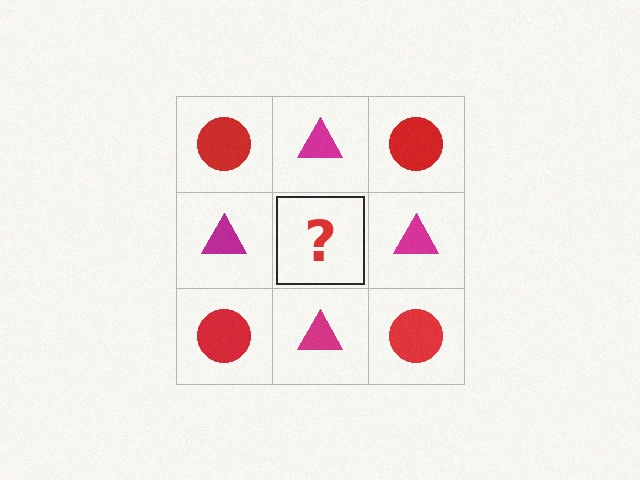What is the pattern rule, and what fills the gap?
The rule is that it alternates red circle and magenta triangle in a checkerboard pattern. The gap should be filled with a red circle.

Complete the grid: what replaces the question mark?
The question mark should be replaced with a red circle.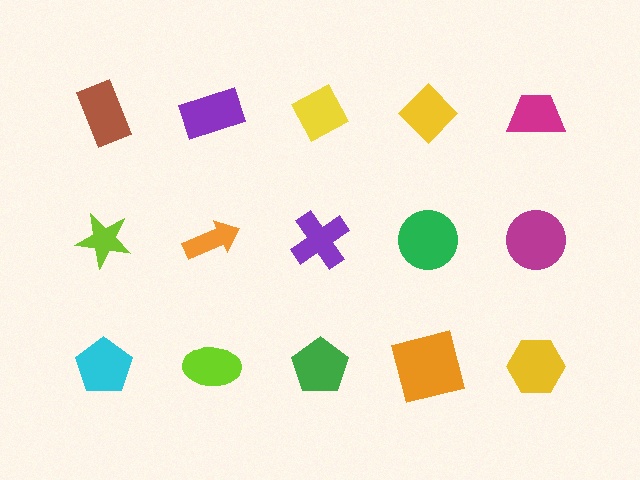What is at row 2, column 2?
An orange arrow.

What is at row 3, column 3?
A green pentagon.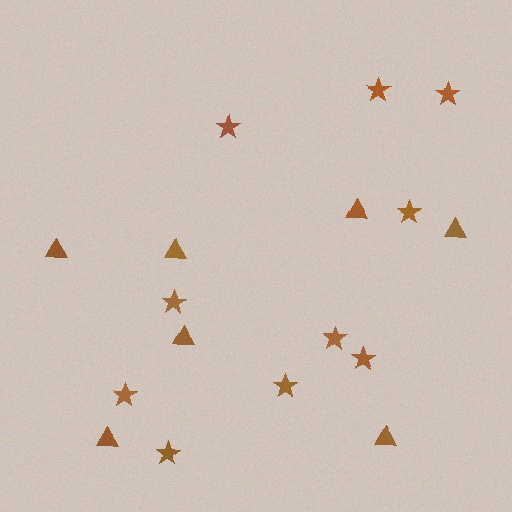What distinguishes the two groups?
There are 2 groups: one group of triangles (7) and one group of stars (10).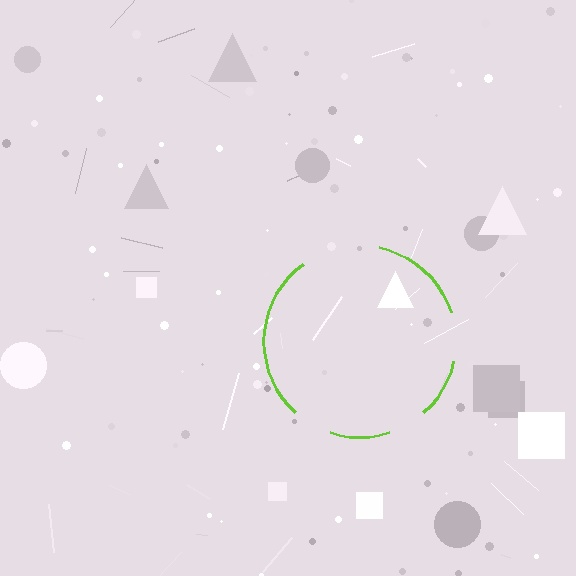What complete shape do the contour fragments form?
The contour fragments form a circle.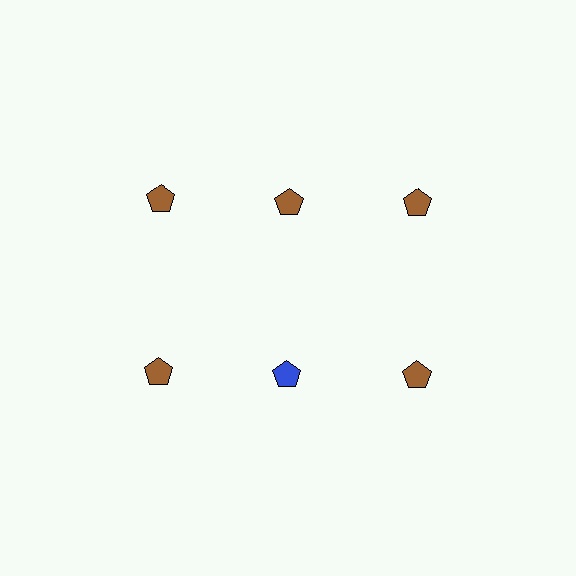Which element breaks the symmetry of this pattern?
The blue pentagon in the second row, second from left column breaks the symmetry. All other shapes are brown pentagons.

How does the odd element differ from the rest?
It has a different color: blue instead of brown.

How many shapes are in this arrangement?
There are 6 shapes arranged in a grid pattern.